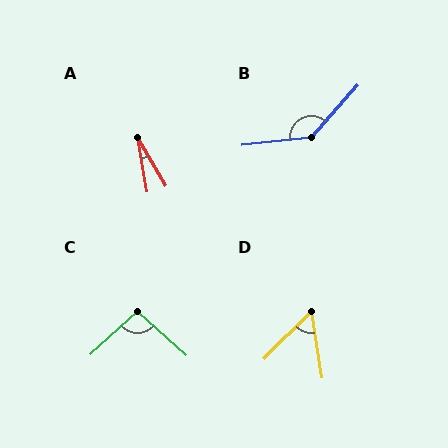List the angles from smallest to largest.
A (20°), D (54°), C (95°), B (138°).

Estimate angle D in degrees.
Approximately 54 degrees.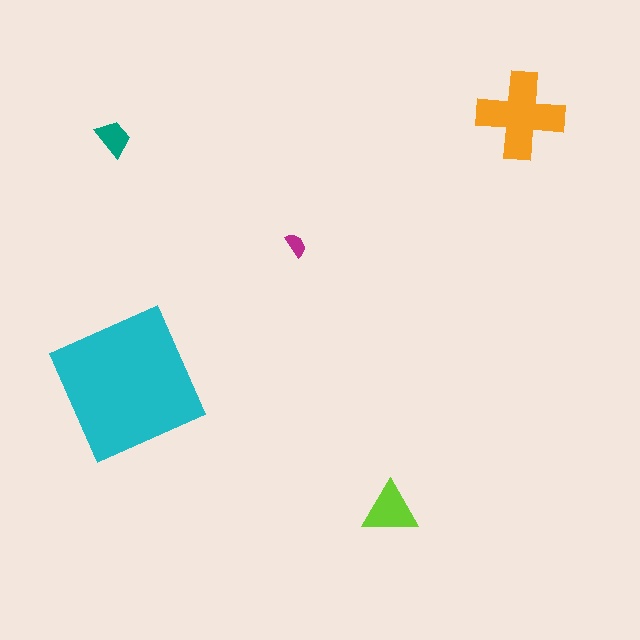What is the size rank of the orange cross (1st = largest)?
2nd.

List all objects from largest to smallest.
The cyan square, the orange cross, the lime triangle, the teal trapezoid, the magenta semicircle.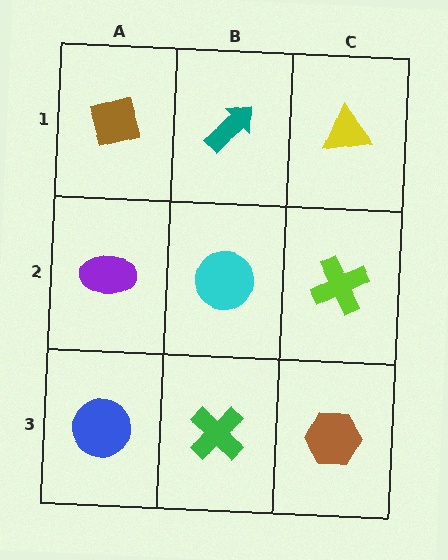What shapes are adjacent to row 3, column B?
A cyan circle (row 2, column B), a blue circle (row 3, column A), a brown hexagon (row 3, column C).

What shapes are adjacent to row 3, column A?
A purple ellipse (row 2, column A), a green cross (row 3, column B).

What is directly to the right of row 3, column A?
A green cross.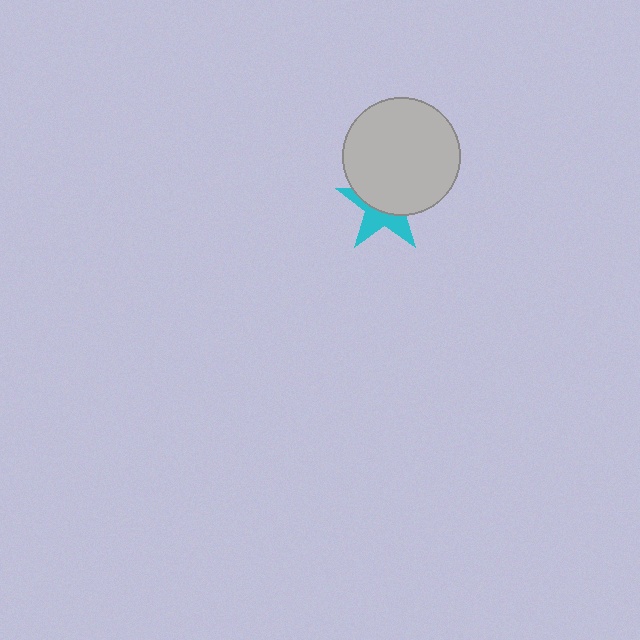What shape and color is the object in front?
The object in front is a light gray circle.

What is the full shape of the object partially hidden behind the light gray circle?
The partially hidden object is a cyan star.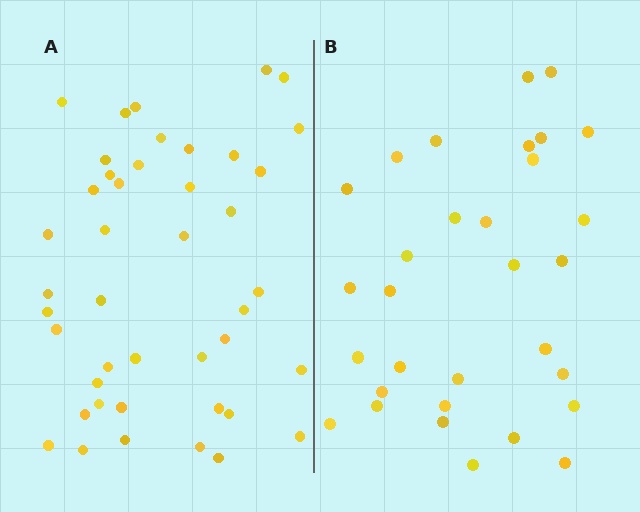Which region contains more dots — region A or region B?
Region A (the left region) has more dots.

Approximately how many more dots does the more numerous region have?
Region A has roughly 12 or so more dots than region B.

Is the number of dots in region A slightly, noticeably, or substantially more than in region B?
Region A has noticeably more, but not dramatically so. The ratio is roughly 1.4 to 1.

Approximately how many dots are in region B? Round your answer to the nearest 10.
About 30 dots. (The exact count is 31, which rounds to 30.)